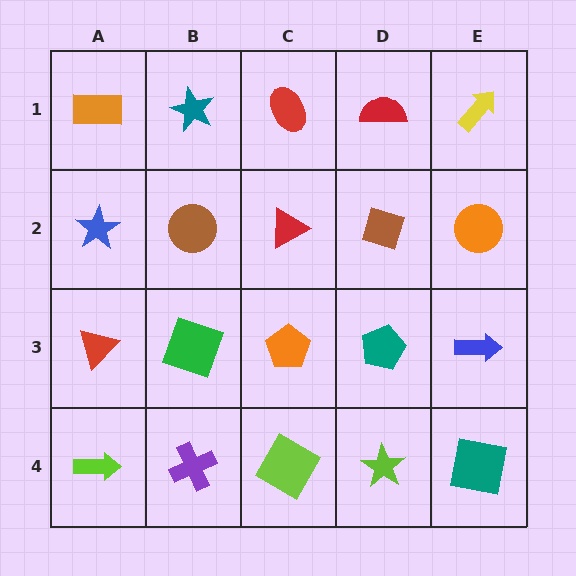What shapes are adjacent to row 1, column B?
A brown circle (row 2, column B), an orange rectangle (row 1, column A), a red ellipse (row 1, column C).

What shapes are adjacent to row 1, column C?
A red triangle (row 2, column C), a teal star (row 1, column B), a red semicircle (row 1, column D).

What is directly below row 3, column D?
A lime star.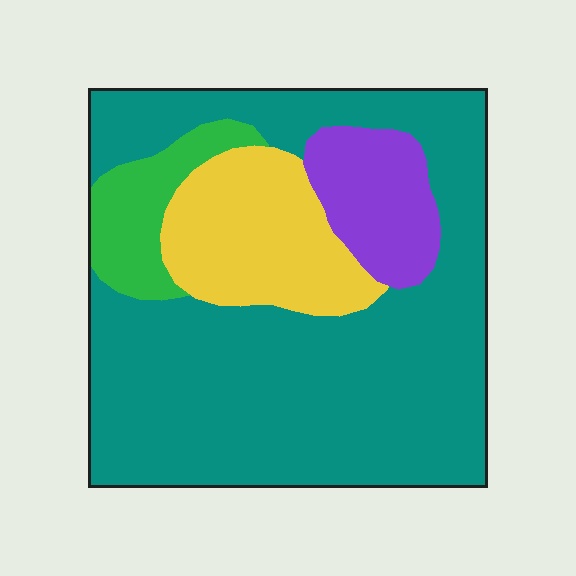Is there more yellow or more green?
Yellow.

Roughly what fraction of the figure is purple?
Purple takes up about one tenth (1/10) of the figure.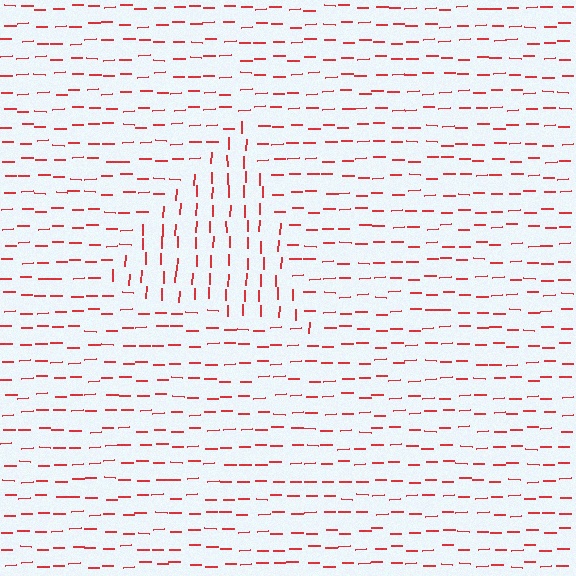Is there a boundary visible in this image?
Yes, there is a texture boundary formed by a change in line orientation.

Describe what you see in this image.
The image is filled with small red line segments. A triangle region in the image has lines oriented differently from the surrounding lines, creating a visible texture boundary.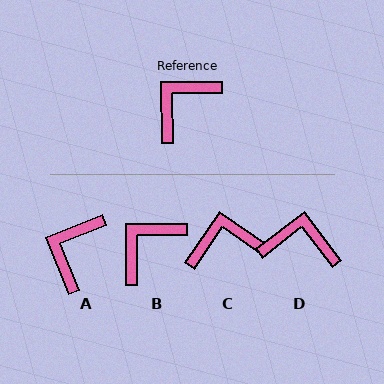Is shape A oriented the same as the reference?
No, it is off by about 21 degrees.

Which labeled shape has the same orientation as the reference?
B.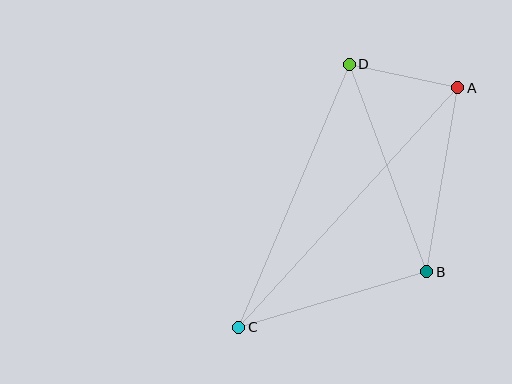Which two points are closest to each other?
Points A and D are closest to each other.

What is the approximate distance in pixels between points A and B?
The distance between A and B is approximately 187 pixels.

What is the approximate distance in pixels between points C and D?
The distance between C and D is approximately 285 pixels.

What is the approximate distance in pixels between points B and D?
The distance between B and D is approximately 221 pixels.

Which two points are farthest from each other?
Points A and C are farthest from each other.